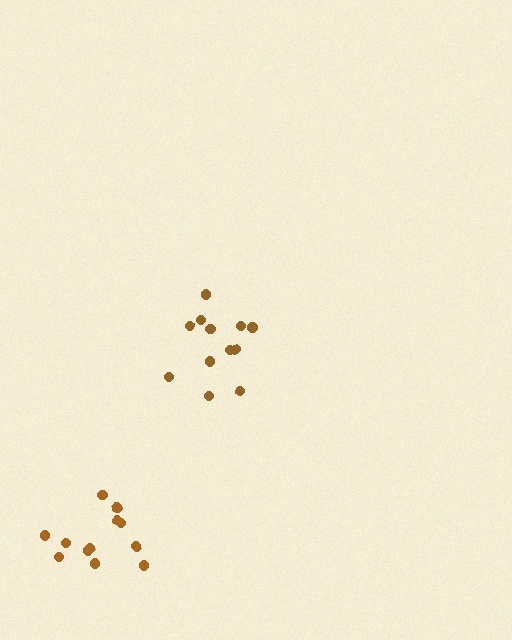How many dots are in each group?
Group 1: 12 dots, Group 2: 12 dots (24 total).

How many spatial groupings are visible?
There are 2 spatial groupings.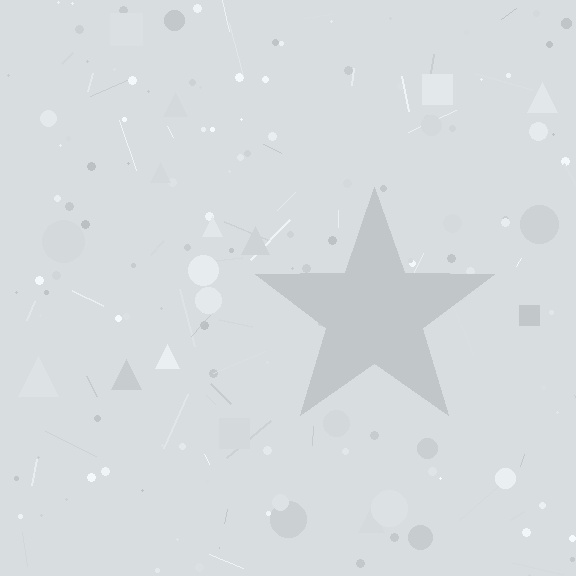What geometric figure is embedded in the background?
A star is embedded in the background.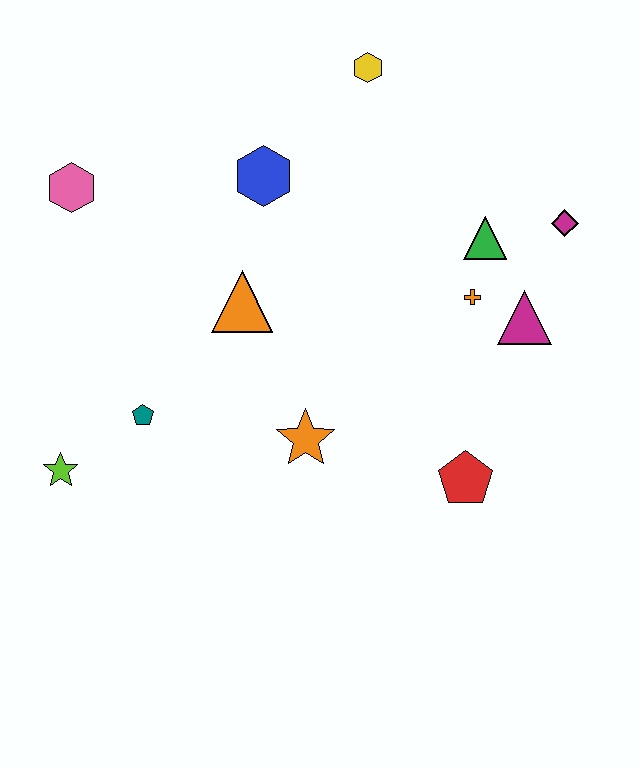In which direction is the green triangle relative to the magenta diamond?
The green triangle is to the left of the magenta diamond.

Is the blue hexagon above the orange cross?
Yes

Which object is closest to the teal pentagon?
The lime star is closest to the teal pentagon.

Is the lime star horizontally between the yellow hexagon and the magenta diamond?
No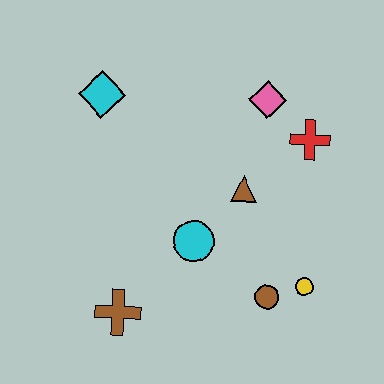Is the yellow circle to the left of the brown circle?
No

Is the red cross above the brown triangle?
Yes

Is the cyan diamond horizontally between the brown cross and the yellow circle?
No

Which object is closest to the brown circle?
The yellow circle is closest to the brown circle.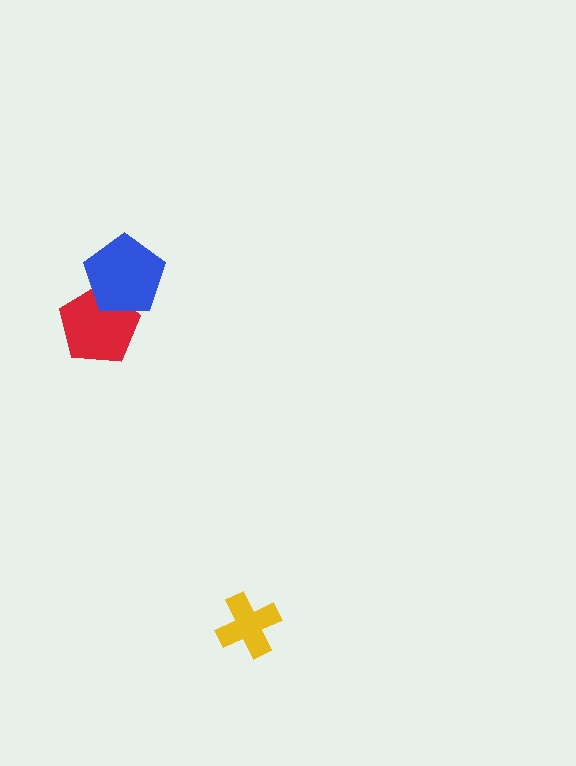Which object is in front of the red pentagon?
The blue pentagon is in front of the red pentagon.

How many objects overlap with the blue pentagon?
1 object overlaps with the blue pentagon.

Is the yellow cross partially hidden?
No, no other shape covers it.